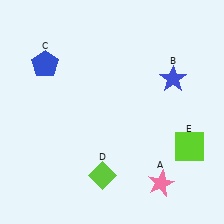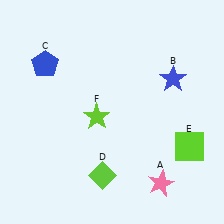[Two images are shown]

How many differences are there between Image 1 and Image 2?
There is 1 difference between the two images.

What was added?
A lime star (F) was added in Image 2.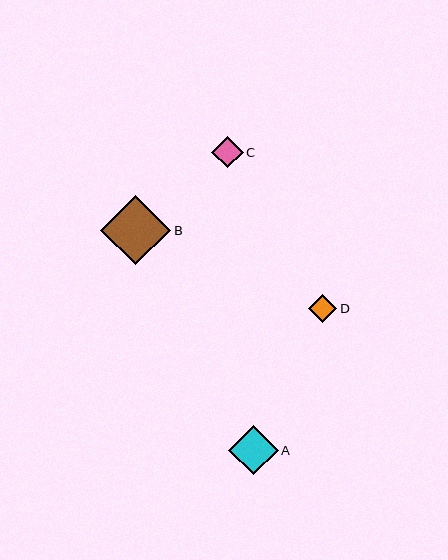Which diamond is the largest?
Diamond B is the largest with a size of approximately 70 pixels.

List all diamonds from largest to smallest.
From largest to smallest: B, A, C, D.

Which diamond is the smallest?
Diamond D is the smallest with a size of approximately 28 pixels.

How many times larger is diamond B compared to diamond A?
Diamond B is approximately 1.4 times the size of diamond A.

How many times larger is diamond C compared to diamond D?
Diamond C is approximately 1.1 times the size of diamond D.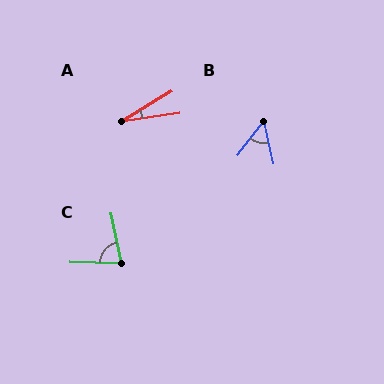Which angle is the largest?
C, at approximately 76 degrees.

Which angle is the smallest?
A, at approximately 24 degrees.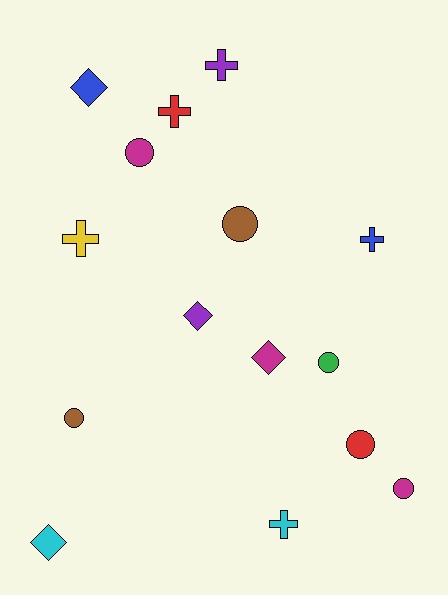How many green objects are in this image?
There is 1 green object.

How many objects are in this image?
There are 15 objects.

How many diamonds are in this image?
There are 4 diamonds.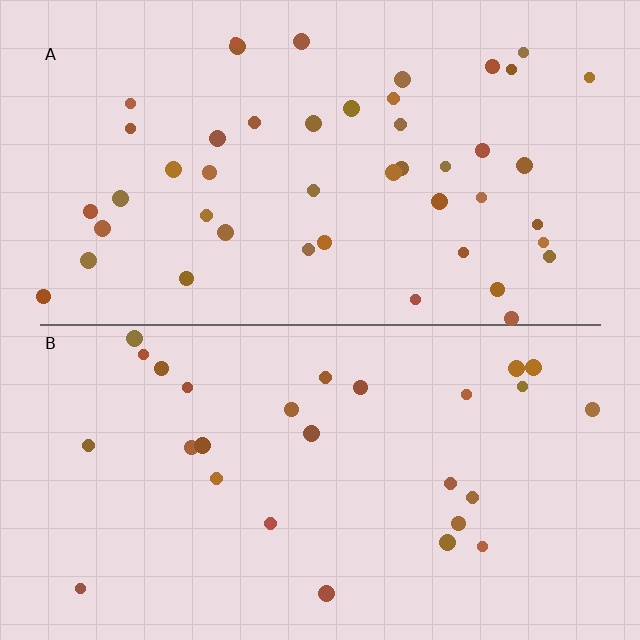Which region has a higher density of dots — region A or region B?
A (the top).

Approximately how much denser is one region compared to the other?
Approximately 1.7× — region A over region B.